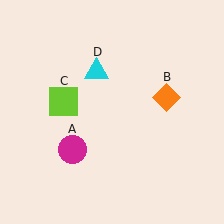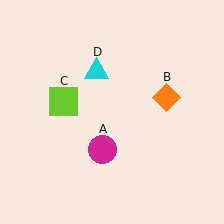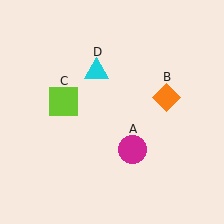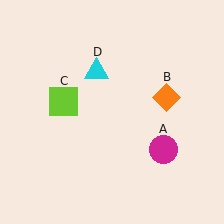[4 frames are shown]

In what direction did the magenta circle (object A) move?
The magenta circle (object A) moved right.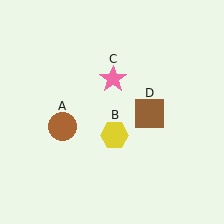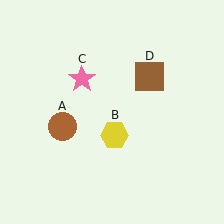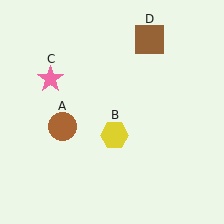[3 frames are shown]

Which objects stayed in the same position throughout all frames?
Brown circle (object A) and yellow hexagon (object B) remained stationary.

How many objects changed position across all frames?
2 objects changed position: pink star (object C), brown square (object D).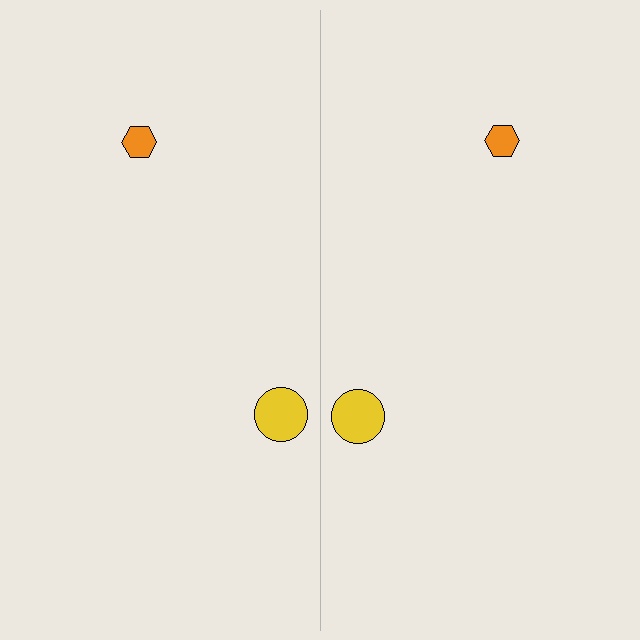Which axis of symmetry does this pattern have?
The pattern has a vertical axis of symmetry running through the center of the image.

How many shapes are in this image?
There are 4 shapes in this image.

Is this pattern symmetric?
Yes, this pattern has bilateral (reflection) symmetry.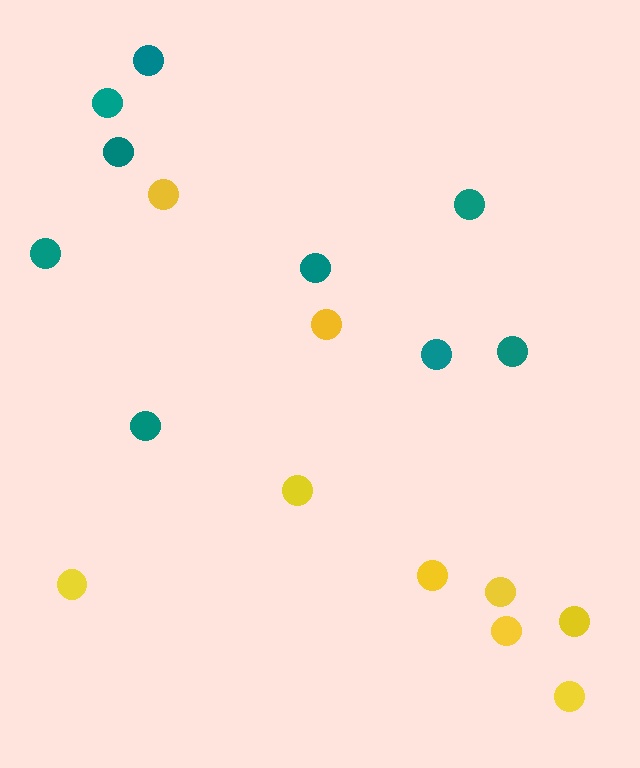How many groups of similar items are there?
There are 2 groups: one group of teal circles (9) and one group of yellow circles (9).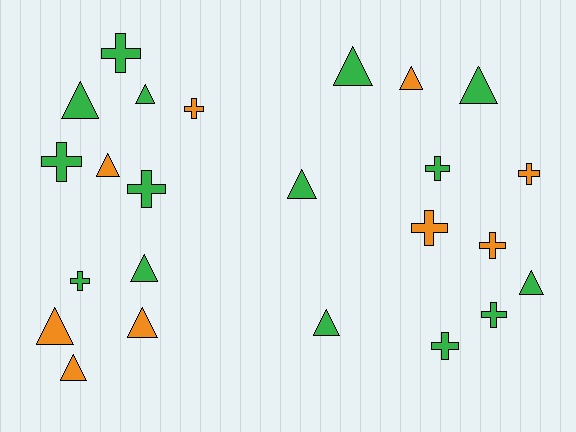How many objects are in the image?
There are 24 objects.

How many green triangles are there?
There are 8 green triangles.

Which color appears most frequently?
Green, with 15 objects.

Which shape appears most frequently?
Triangle, with 13 objects.